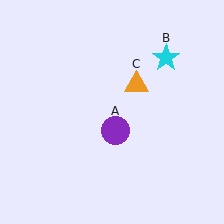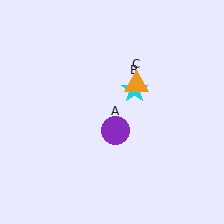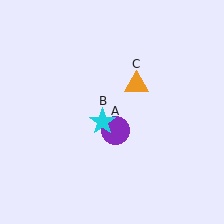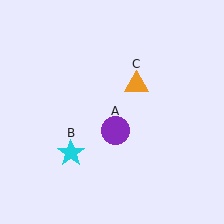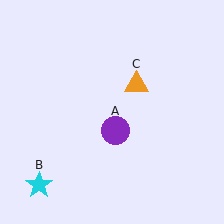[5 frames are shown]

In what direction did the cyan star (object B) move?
The cyan star (object B) moved down and to the left.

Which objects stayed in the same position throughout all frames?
Purple circle (object A) and orange triangle (object C) remained stationary.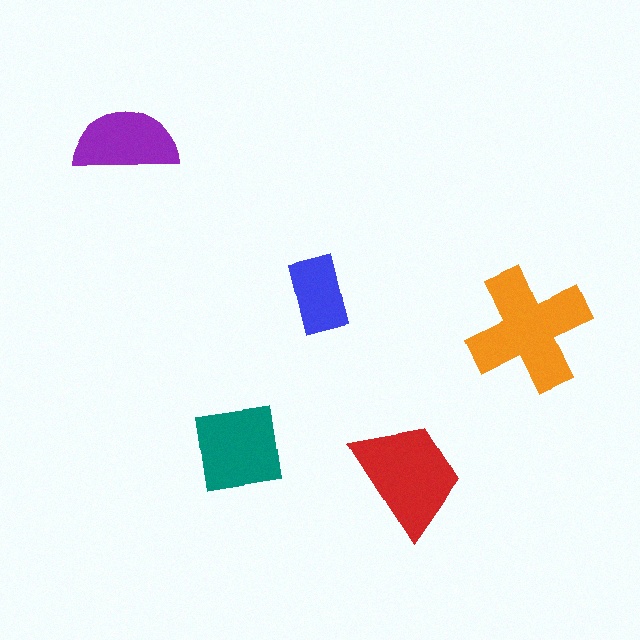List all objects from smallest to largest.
The blue rectangle, the purple semicircle, the teal square, the red trapezoid, the orange cross.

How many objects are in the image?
There are 5 objects in the image.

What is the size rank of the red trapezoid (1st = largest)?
2nd.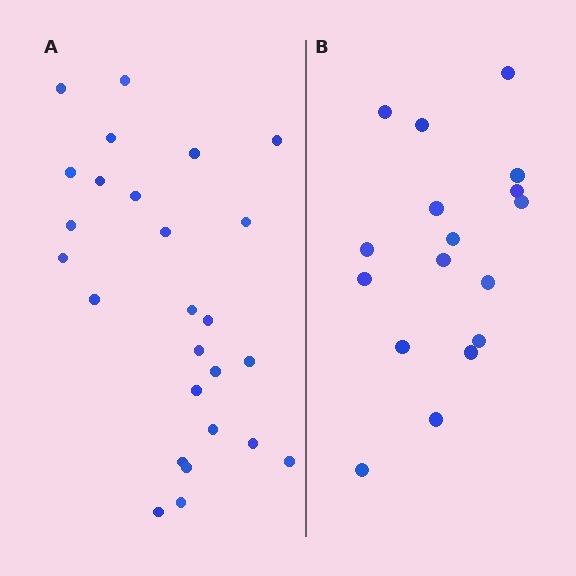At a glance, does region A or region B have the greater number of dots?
Region A (the left region) has more dots.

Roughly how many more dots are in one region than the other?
Region A has roughly 8 or so more dots than region B.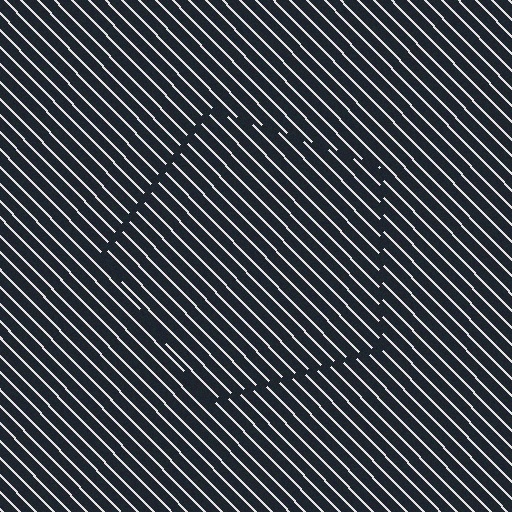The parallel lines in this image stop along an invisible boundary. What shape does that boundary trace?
An illusory pentagon. The interior of the shape contains the same grating, shifted by half a period — the contour is defined by the phase discontinuity where line-ends from the inner and outer gratings abut.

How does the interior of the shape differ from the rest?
The interior of the shape contains the same grating, shifted by half a period — the contour is defined by the phase discontinuity where line-ends from the inner and outer gratings abut.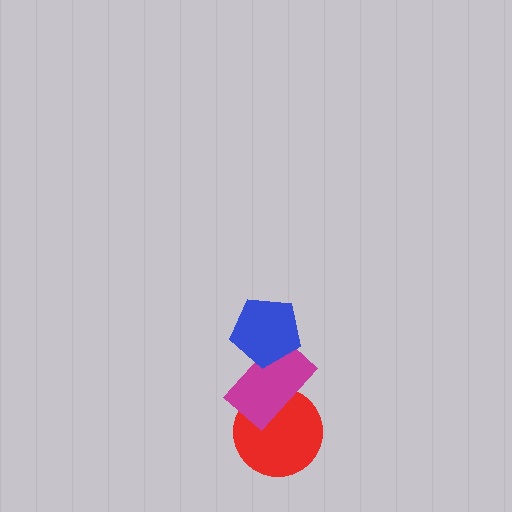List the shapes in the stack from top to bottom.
From top to bottom: the blue pentagon, the magenta rectangle, the red circle.